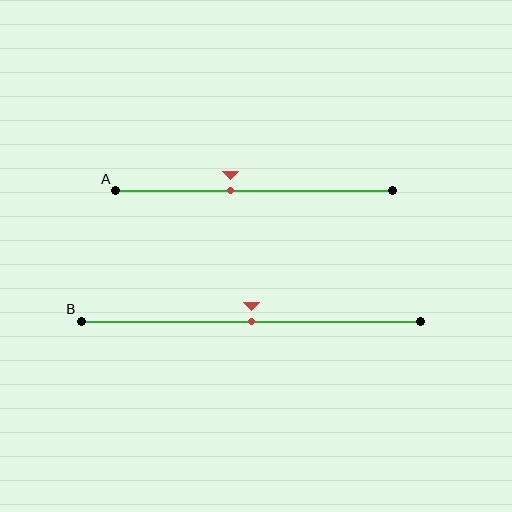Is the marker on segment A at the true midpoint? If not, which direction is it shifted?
No, the marker on segment A is shifted to the left by about 9% of the segment length.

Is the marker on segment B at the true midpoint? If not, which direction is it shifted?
Yes, the marker on segment B is at the true midpoint.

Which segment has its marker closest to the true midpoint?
Segment B has its marker closest to the true midpoint.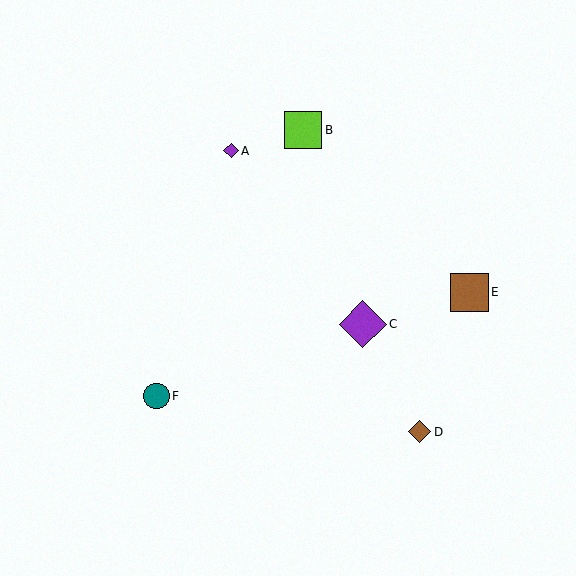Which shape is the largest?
The purple diamond (labeled C) is the largest.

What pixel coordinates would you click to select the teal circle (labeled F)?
Click at (156, 396) to select the teal circle F.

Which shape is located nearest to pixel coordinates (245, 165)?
The purple diamond (labeled A) at (231, 151) is nearest to that location.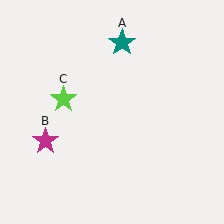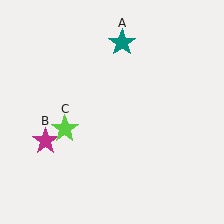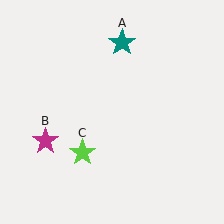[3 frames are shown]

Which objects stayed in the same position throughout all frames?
Teal star (object A) and magenta star (object B) remained stationary.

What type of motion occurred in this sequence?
The lime star (object C) rotated counterclockwise around the center of the scene.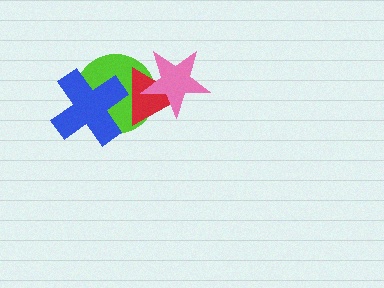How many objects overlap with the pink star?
2 objects overlap with the pink star.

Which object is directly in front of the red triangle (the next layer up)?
The blue cross is directly in front of the red triangle.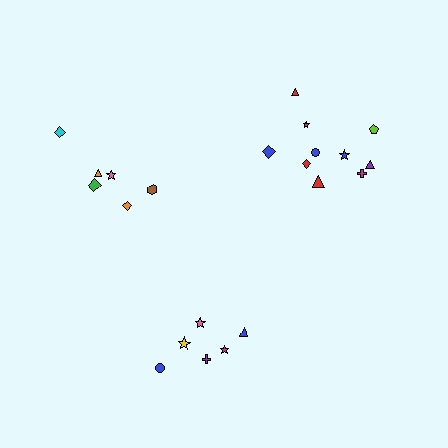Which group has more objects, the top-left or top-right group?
The top-right group.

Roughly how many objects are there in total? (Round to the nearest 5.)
Roughly 20 objects in total.